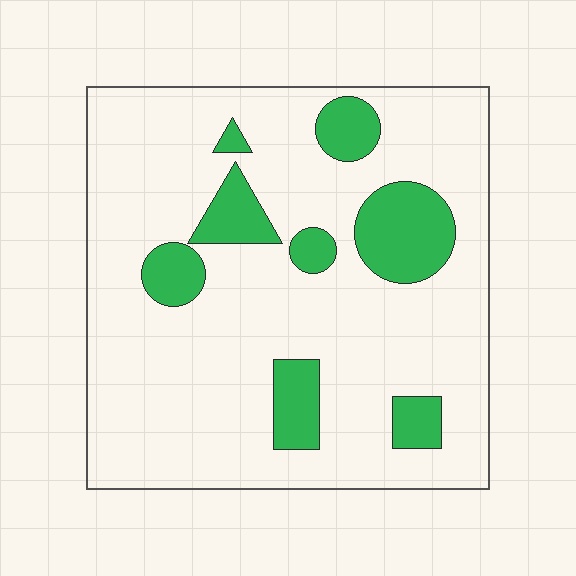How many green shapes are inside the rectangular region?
8.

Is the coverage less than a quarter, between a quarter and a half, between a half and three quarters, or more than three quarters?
Less than a quarter.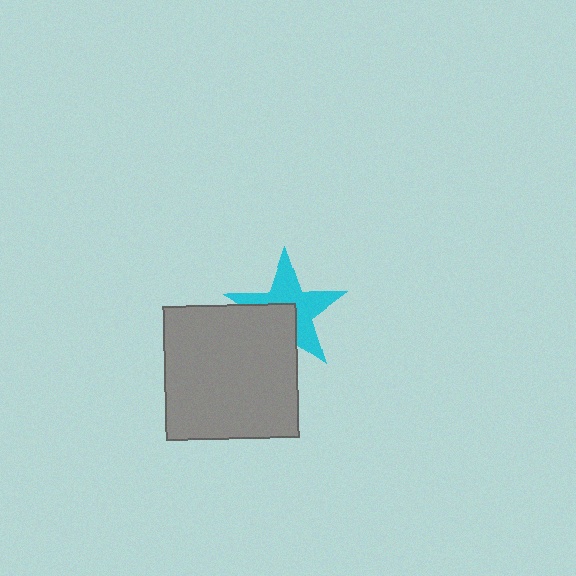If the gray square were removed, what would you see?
You would see the complete cyan star.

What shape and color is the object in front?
The object in front is a gray square.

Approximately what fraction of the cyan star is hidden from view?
Roughly 37% of the cyan star is hidden behind the gray square.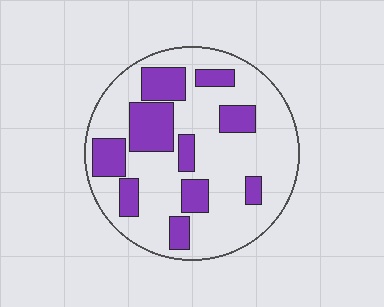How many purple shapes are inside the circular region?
10.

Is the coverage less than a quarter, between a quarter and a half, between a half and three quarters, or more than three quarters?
Between a quarter and a half.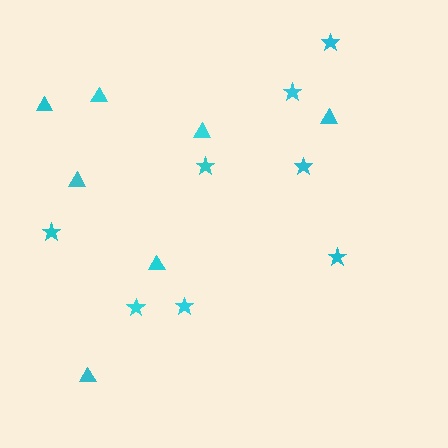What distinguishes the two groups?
There are 2 groups: one group of triangles (7) and one group of stars (8).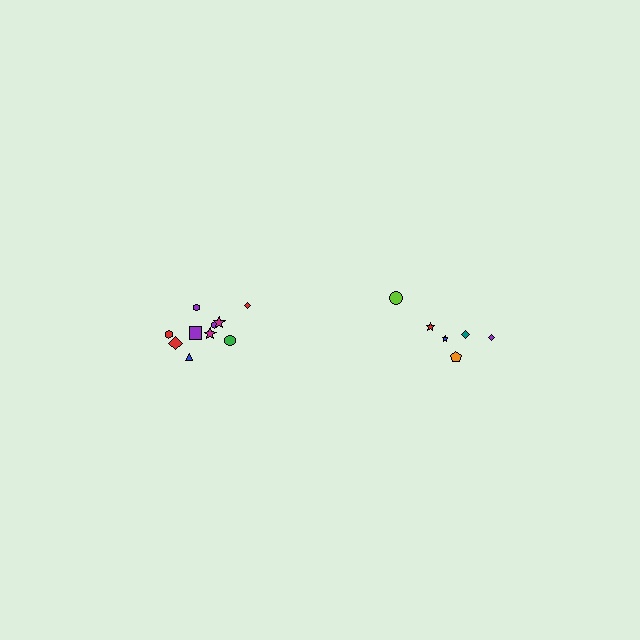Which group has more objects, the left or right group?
The left group.